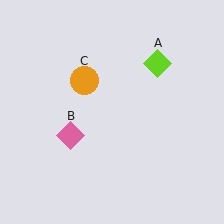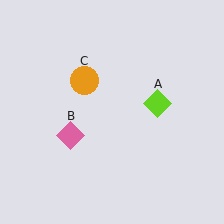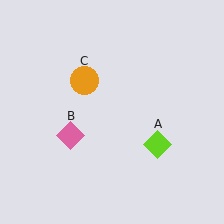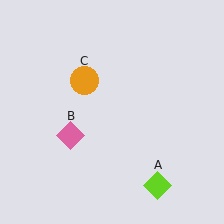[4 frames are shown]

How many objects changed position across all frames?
1 object changed position: lime diamond (object A).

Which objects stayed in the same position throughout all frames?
Pink diamond (object B) and orange circle (object C) remained stationary.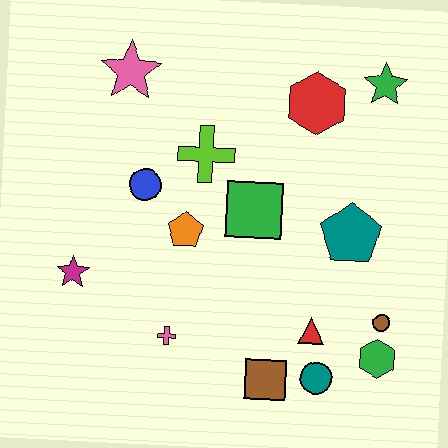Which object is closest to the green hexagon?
The brown circle is closest to the green hexagon.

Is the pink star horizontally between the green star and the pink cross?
No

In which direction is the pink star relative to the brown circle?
The pink star is to the left of the brown circle.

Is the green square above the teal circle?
Yes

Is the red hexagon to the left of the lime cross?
No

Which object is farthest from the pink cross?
The green star is farthest from the pink cross.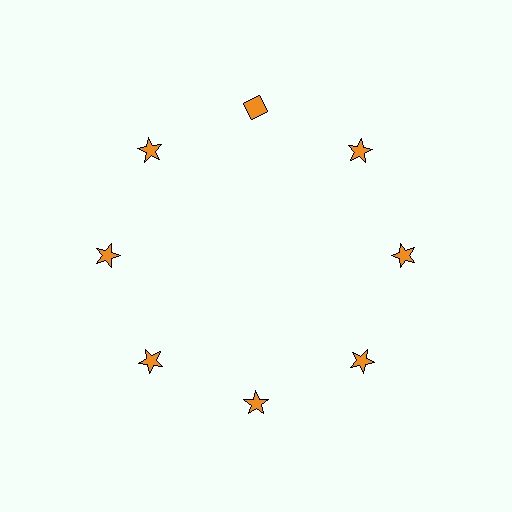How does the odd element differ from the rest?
It has a different shape: diamond instead of star.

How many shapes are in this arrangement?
There are 8 shapes arranged in a ring pattern.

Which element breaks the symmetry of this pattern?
The orange diamond at roughly the 12 o'clock position breaks the symmetry. All other shapes are orange stars.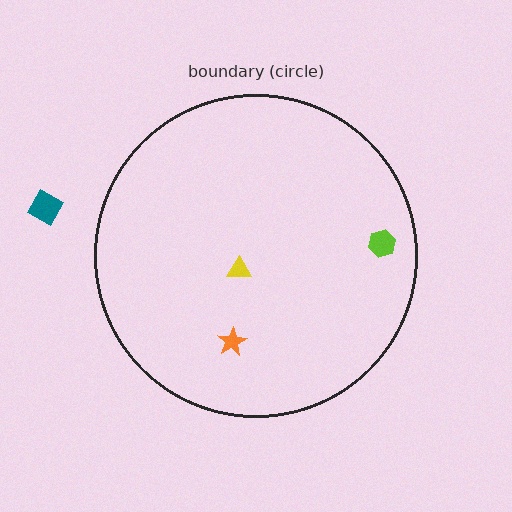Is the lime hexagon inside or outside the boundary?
Inside.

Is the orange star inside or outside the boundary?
Inside.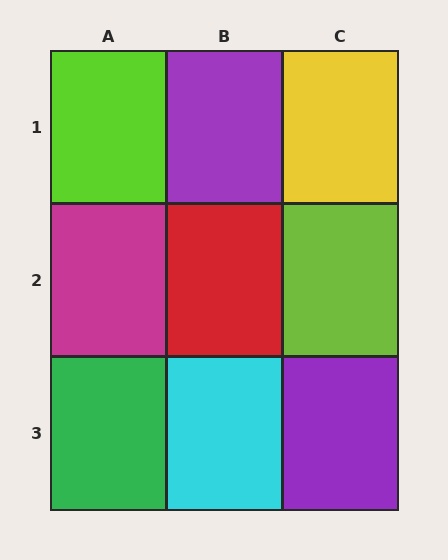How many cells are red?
1 cell is red.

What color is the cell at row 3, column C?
Purple.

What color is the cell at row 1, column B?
Purple.